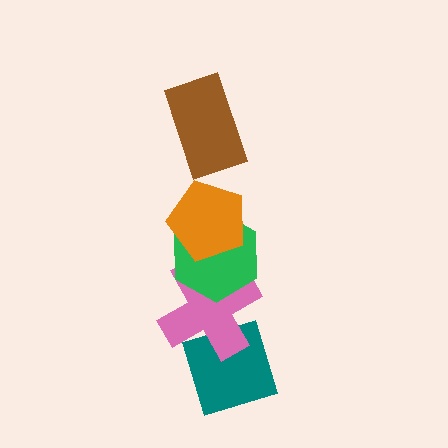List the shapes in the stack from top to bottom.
From top to bottom: the brown rectangle, the orange pentagon, the green hexagon, the pink cross, the teal diamond.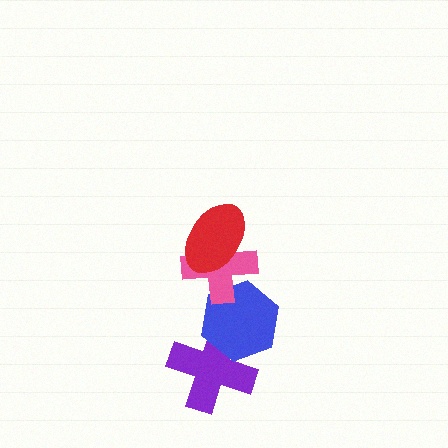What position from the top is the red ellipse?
The red ellipse is 1st from the top.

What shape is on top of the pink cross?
The red ellipse is on top of the pink cross.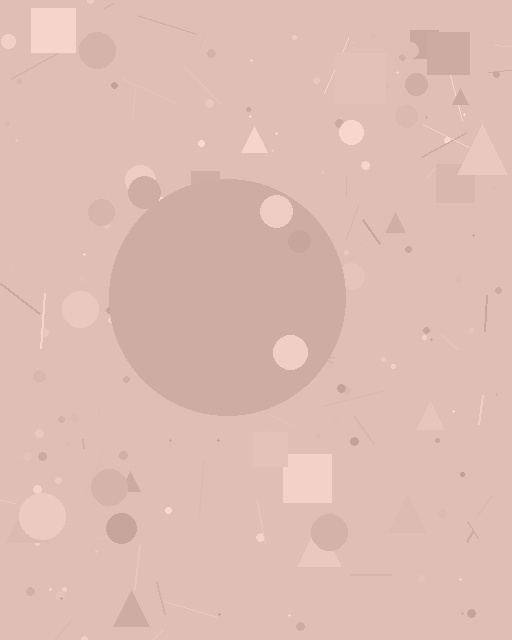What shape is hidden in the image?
A circle is hidden in the image.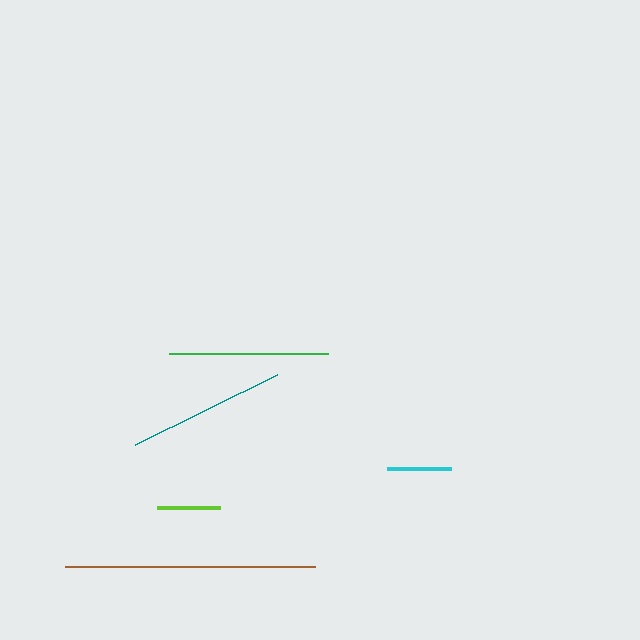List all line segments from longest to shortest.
From longest to shortest: brown, green, teal, cyan, lime.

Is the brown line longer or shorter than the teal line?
The brown line is longer than the teal line.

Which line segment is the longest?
The brown line is the longest at approximately 250 pixels.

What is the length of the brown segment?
The brown segment is approximately 250 pixels long.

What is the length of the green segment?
The green segment is approximately 160 pixels long.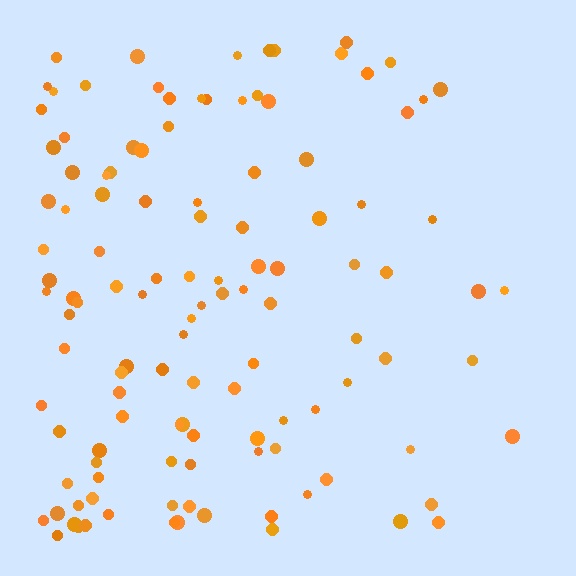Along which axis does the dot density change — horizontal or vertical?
Horizontal.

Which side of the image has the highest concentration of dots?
The left.